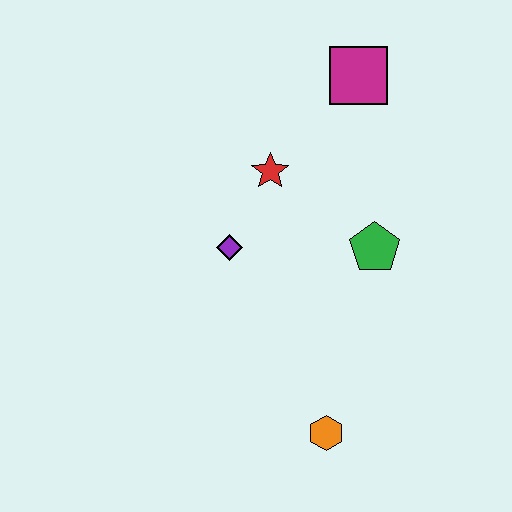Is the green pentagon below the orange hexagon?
No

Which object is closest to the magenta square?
The red star is closest to the magenta square.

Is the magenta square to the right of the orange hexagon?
Yes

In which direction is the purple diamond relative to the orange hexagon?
The purple diamond is above the orange hexagon.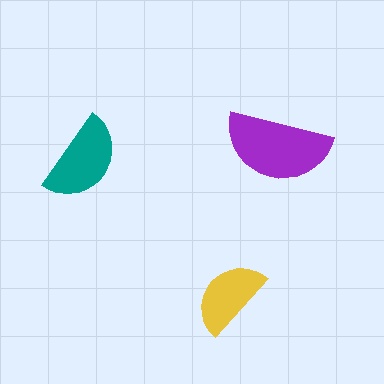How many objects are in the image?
There are 3 objects in the image.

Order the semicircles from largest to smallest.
the purple one, the teal one, the yellow one.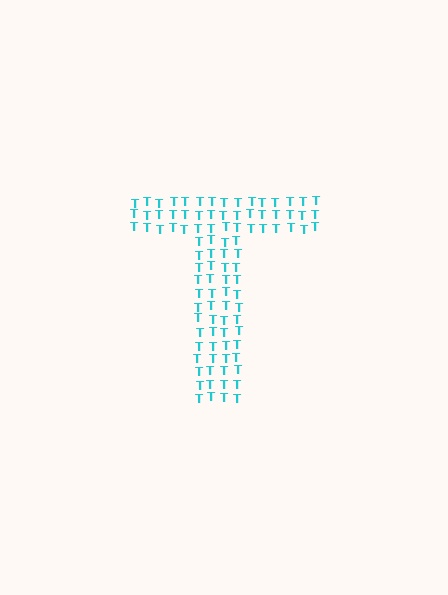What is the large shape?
The large shape is the letter T.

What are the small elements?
The small elements are letter T's.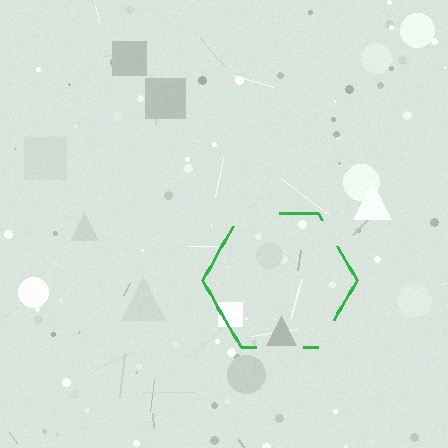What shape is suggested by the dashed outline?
The dashed outline suggests a hexagon.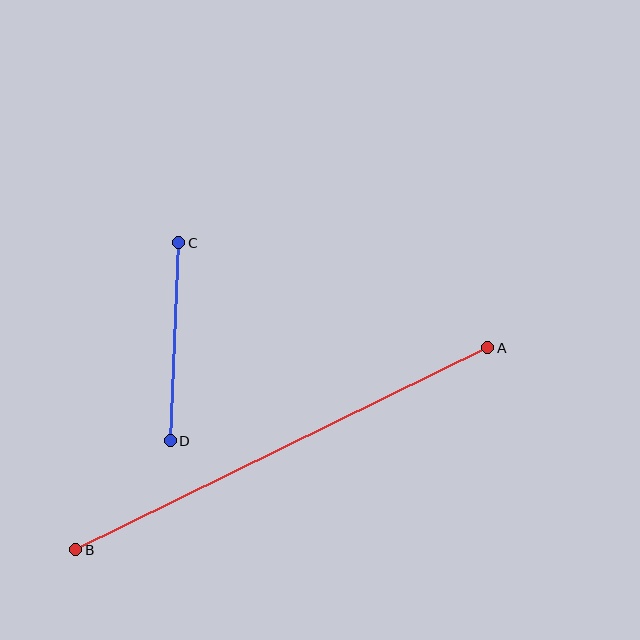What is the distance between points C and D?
The distance is approximately 198 pixels.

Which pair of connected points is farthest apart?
Points A and B are farthest apart.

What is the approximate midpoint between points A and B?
The midpoint is at approximately (282, 449) pixels.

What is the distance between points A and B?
The distance is approximately 459 pixels.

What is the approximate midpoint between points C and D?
The midpoint is at approximately (174, 342) pixels.